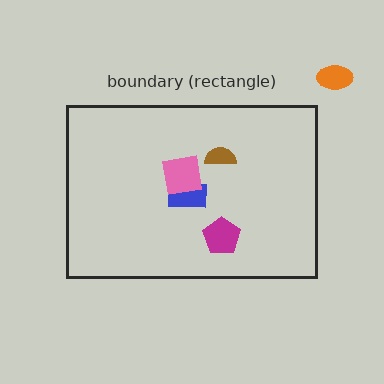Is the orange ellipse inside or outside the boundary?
Outside.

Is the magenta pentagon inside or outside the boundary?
Inside.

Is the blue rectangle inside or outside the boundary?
Inside.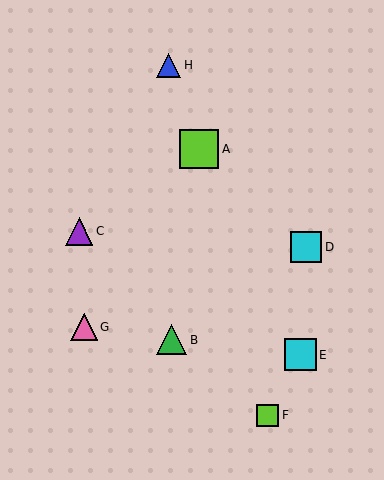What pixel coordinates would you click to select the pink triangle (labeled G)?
Click at (84, 327) to select the pink triangle G.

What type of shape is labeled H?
Shape H is a blue triangle.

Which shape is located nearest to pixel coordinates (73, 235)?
The purple triangle (labeled C) at (79, 231) is nearest to that location.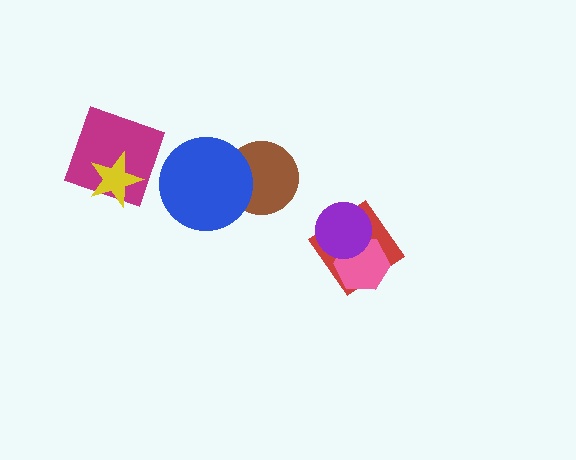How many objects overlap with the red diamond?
2 objects overlap with the red diamond.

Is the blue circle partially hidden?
No, no other shape covers it.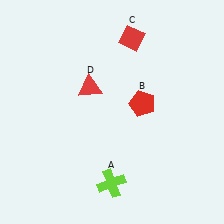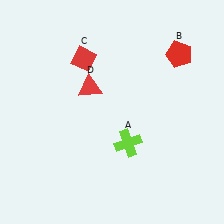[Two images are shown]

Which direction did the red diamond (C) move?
The red diamond (C) moved left.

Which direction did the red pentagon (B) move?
The red pentagon (B) moved up.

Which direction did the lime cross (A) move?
The lime cross (A) moved up.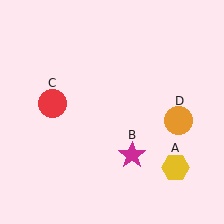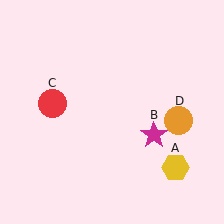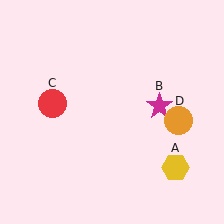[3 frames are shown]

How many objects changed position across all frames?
1 object changed position: magenta star (object B).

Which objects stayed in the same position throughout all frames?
Yellow hexagon (object A) and red circle (object C) and orange circle (object D) remained stationary.